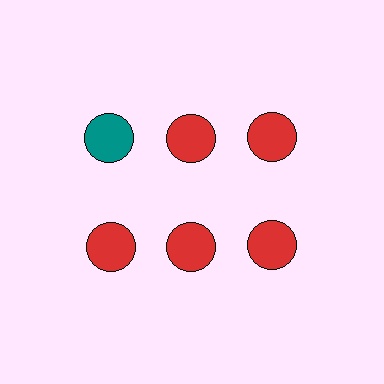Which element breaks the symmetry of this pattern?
The teal circle in the top row, leftmost column breaks the symmetry. All other shapes are red circles.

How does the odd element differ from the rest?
It has a different color: teal instead of red.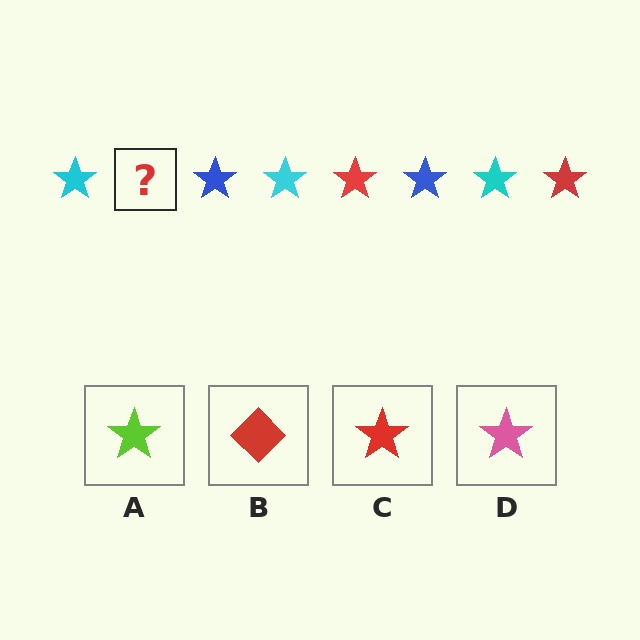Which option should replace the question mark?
Option C.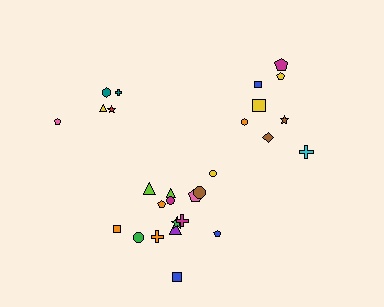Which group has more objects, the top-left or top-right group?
The top-right group.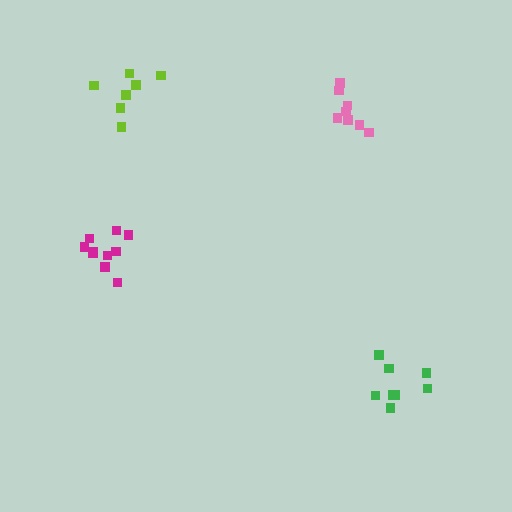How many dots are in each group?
Group 1: 10 dots, Group 2: 7 dots, Group 3: 8 dots, Group 4: 8 dots (33 total).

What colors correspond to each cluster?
The clusters are colored: magenta, lime, green, pink.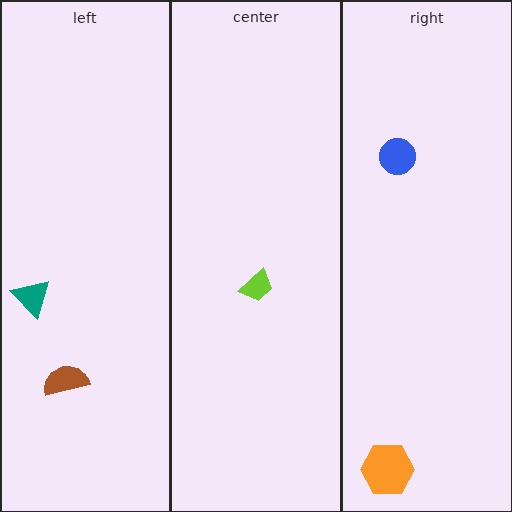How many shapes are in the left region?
2.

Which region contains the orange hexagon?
The right region.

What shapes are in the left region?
The teal triangle, the brown semicircle.